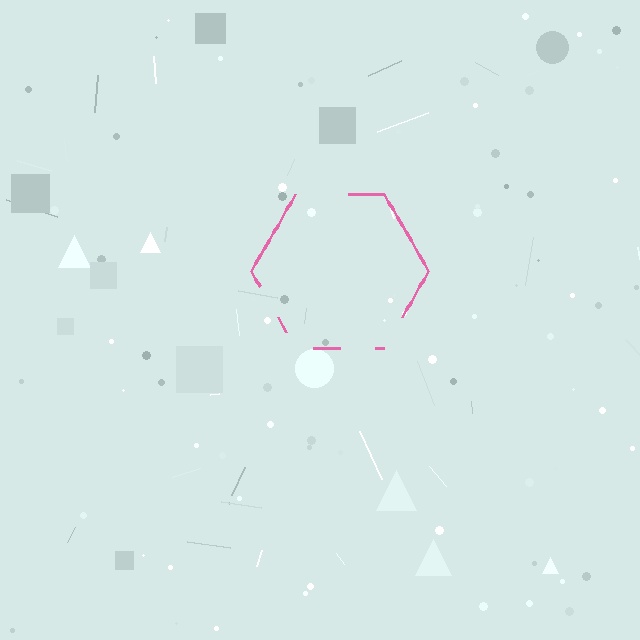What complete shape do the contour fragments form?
The contour fragments form a hexagon.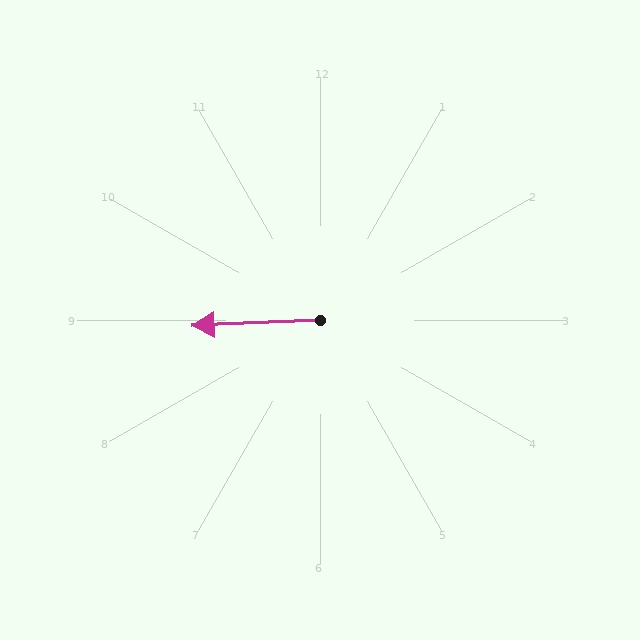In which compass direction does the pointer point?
West.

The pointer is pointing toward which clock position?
Roughly 9 o'clock.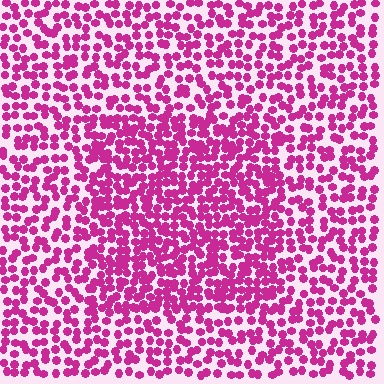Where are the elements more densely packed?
The elements are more densely packed inside the rectangle boundary.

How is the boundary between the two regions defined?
The boundary is defined by a change in element density (approximately 1.6x ratio). All elements are the same color, size, and shape.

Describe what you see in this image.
The image contains small magenta elements arranged at two different densities. A rectangle-shaped region is visible where the elements are more densely packed than the surrounding area.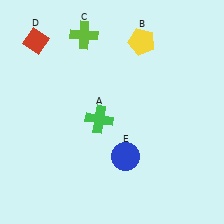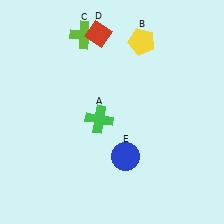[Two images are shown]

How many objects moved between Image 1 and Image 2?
1 object moved between the two images.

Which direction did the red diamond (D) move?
The red diamond (D) moved right.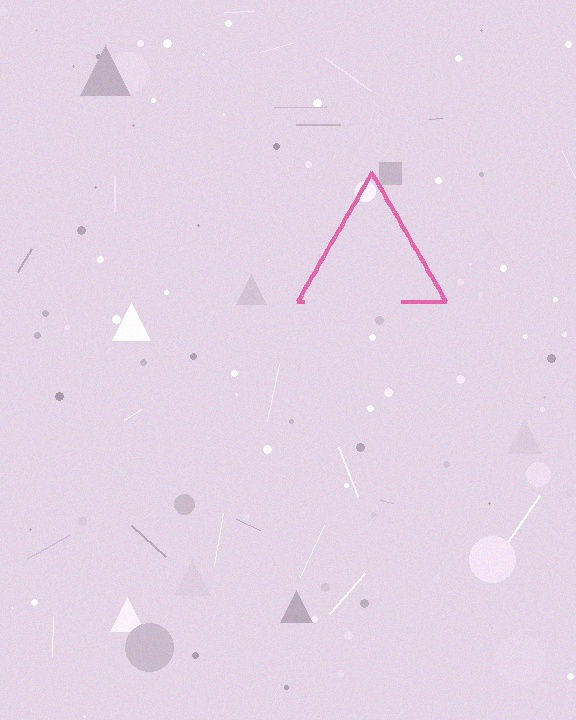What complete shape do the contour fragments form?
The contour fragments form a triangle.